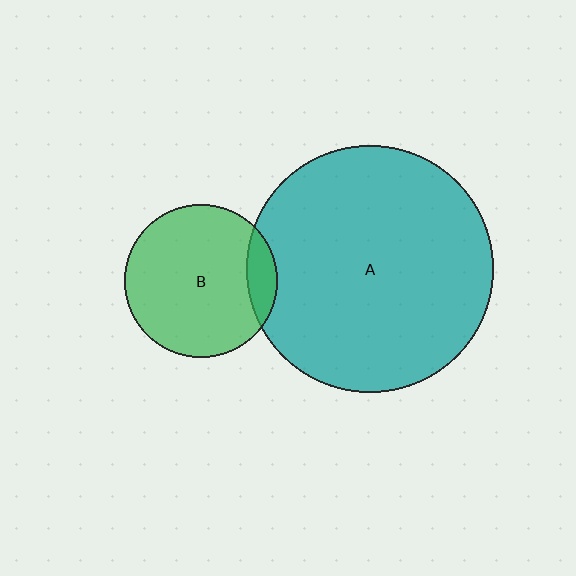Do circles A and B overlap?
Yes.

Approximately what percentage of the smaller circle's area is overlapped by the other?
Approximately 10%.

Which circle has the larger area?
Circle A (teal).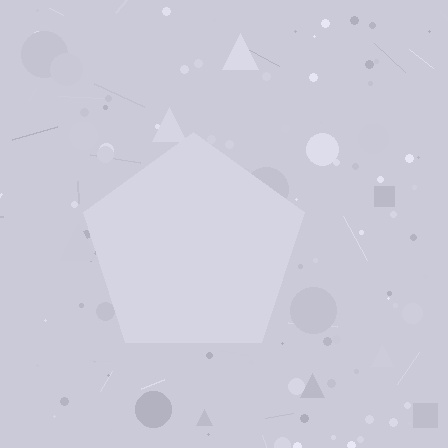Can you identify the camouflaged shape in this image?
The camouflaged shape is a pentagon.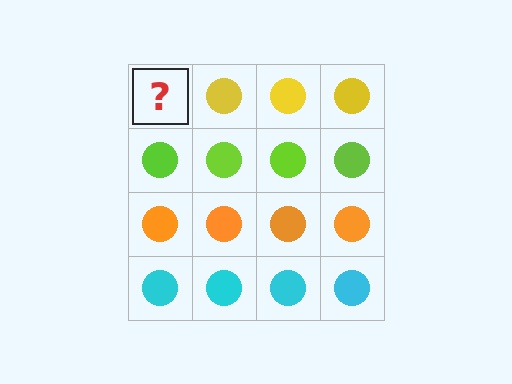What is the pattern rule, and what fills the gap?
The rule is that each row has a consistent color. The gap should be filled with a yellow circle.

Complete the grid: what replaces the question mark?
The question mark should be replaced with a yellow circle.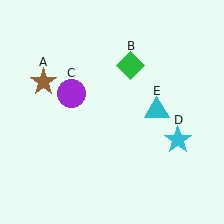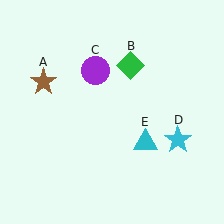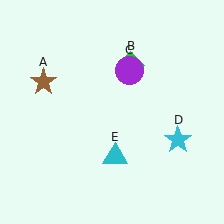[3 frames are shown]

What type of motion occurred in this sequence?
The purple circle (object C), cyan triangle (object E) rotated clockwise around the center of the scene.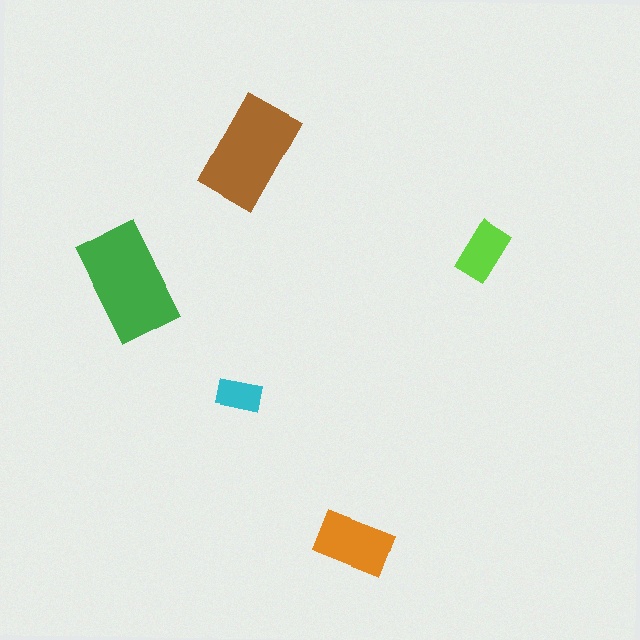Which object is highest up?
The brown rectangle is topmost.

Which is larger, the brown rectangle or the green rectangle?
The green one.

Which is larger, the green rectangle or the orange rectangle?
The green one.